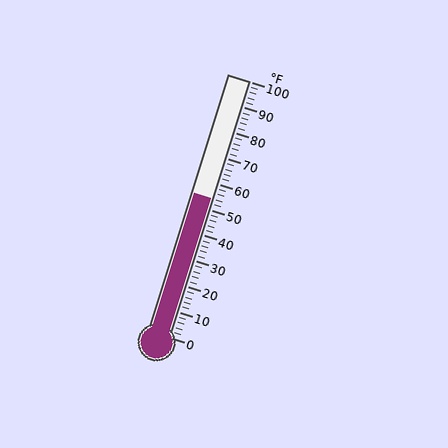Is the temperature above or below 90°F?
The temperature is below 90°F.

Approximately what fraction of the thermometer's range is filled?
The thermometer is filled to approximately 55% of its range.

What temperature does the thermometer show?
The thermometer shows approximately 54°F.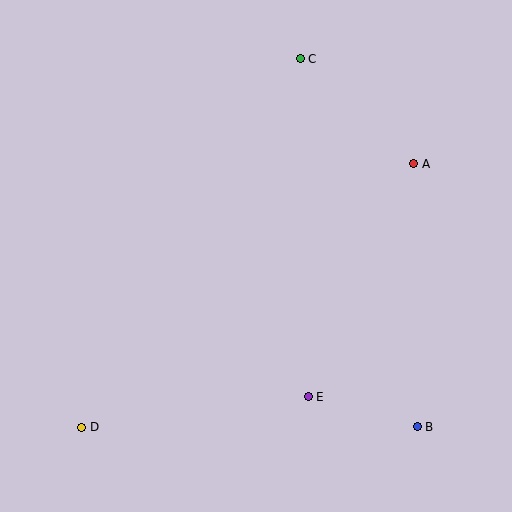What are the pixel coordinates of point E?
Point E is at (308, 397).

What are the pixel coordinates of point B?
Point B is at (417, 427).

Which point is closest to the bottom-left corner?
Point D is closest to the bottom-left corner.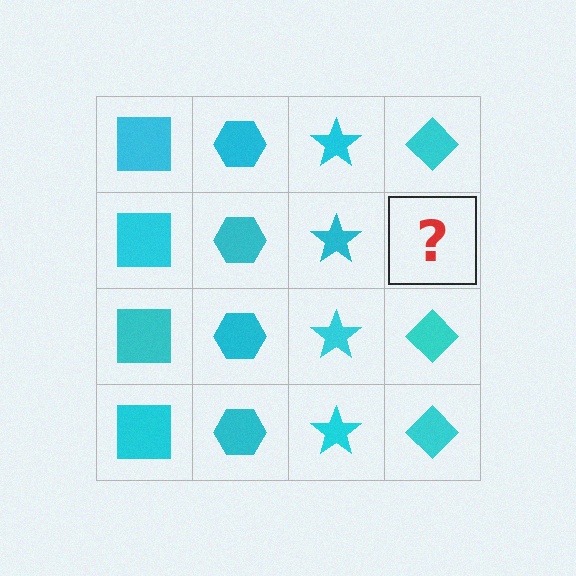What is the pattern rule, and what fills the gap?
The rule is that each column has a consistent shape. The gap should be filled with a cyan diamond.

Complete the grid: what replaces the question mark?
The question mark should be replaced with a cyan diamond.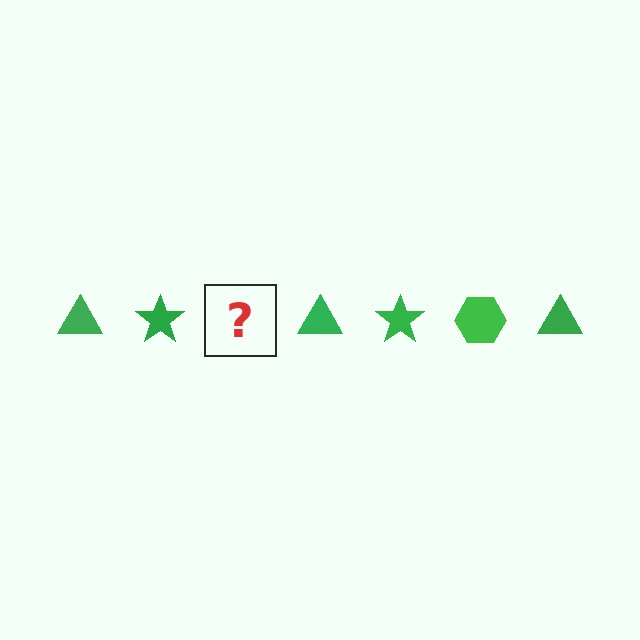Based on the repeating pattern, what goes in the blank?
The blank should be a green hexagon.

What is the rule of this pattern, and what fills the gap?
The rule is that the pattern cycles through triangle, star, hexagon shapes in green. The gap should be filled with a green hexagon.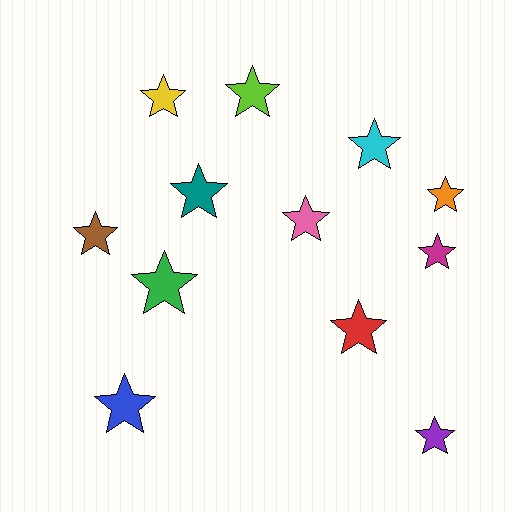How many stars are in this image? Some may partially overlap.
There are 12 stars.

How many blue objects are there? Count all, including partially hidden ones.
There is 1 blue object.